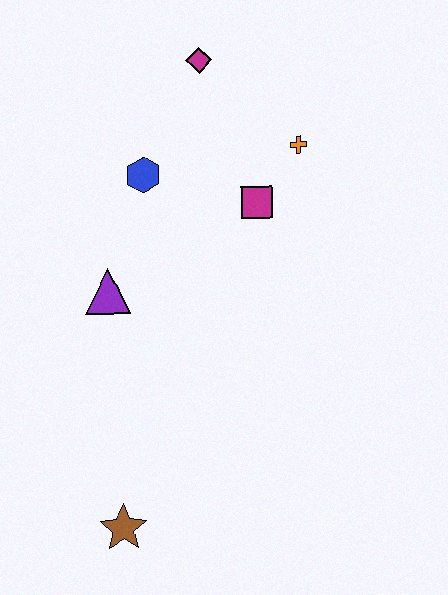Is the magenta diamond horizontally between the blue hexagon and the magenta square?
Yes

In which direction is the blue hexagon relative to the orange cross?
The blue hexagon is to the left of the orange cross.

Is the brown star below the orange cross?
Yes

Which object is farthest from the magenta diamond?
The brown star is farthest from the magenta diamond.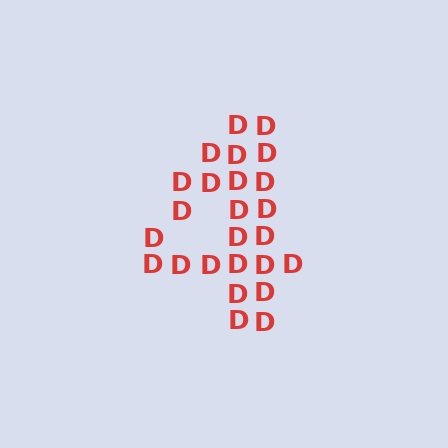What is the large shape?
The large shape is the digit 4.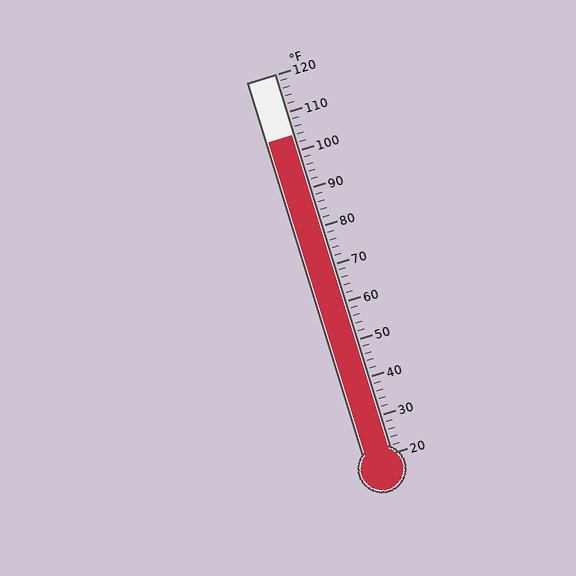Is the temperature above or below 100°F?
The temperature is above 100°F.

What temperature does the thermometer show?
The thermometer shows approximately 104°F.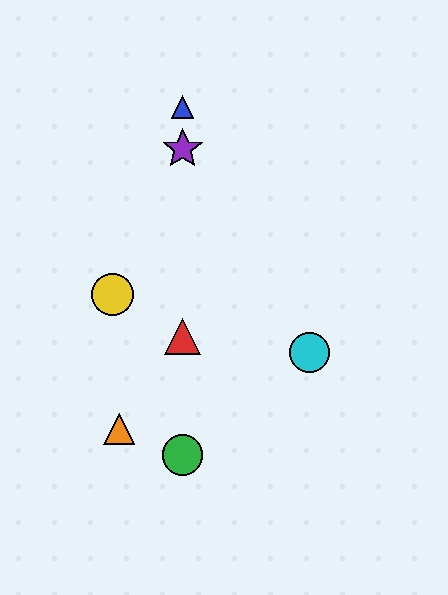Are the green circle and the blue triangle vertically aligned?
Yes, both are at x≈183.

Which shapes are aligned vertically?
The red triangle, the blue triangle, the green circle, the purple star are aligned vertically.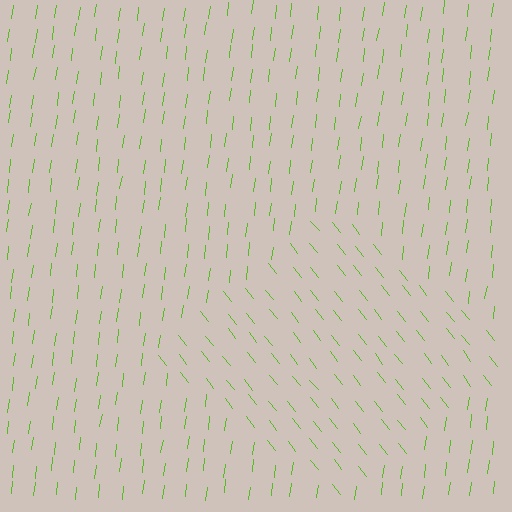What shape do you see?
I see a diamond.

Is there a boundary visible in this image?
Yes, there is a texture boundary formed by a change in line orientation.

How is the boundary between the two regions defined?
The boundary is defined purely by a change in line orientation (approximately 45 degrees difference). All lines are the same color and thickness.